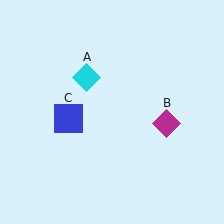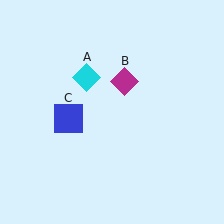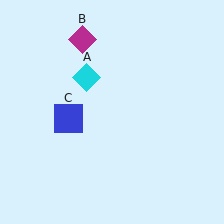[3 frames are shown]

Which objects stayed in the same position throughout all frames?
Cyan diamond (object A) and blue square (object C) remained stationary.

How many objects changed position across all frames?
1 object changed position: magenta diamond (object B).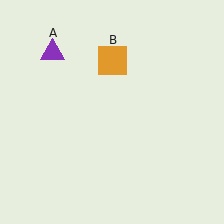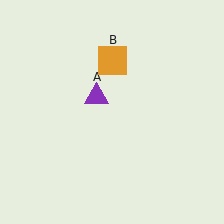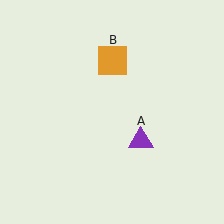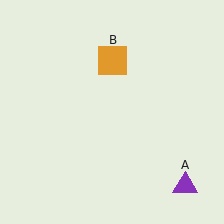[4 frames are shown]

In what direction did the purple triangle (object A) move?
The purple triangle (object A) moved down and to the right.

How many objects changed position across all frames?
1 object changed position: purple triangle (object A).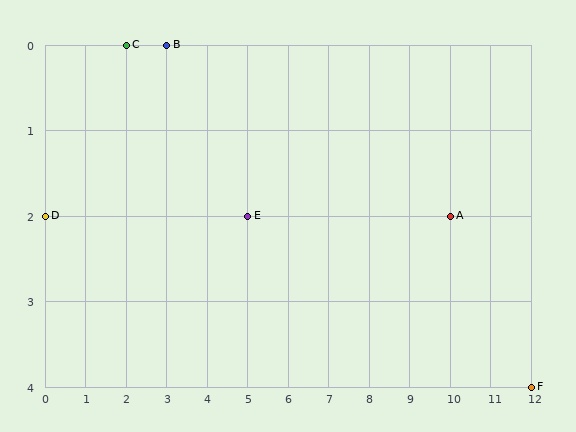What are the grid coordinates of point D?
Point D is at grid coordinates (0, 2).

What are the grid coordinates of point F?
Point F is at grid coordinates (12, 4).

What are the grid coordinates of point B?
Point B is at grid coordinates (3, 0).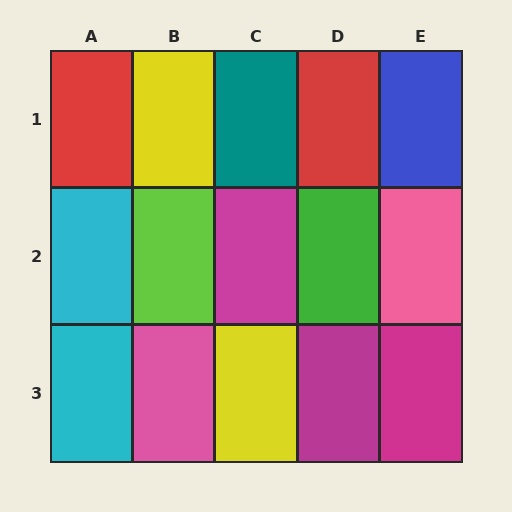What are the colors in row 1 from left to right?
Red, yellow, teal, red, blue.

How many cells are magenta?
3 cells are magenta.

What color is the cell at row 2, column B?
Lime.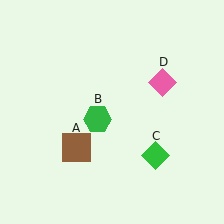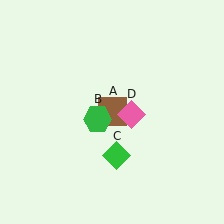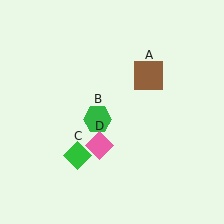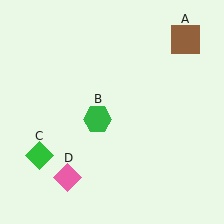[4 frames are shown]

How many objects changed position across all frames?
3 objects changed position: brown square (object A), green diamond (object C), pink diamond (object D).